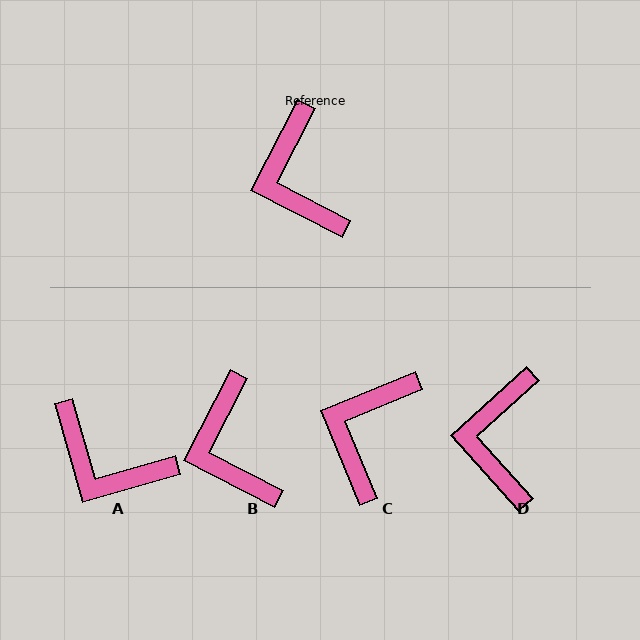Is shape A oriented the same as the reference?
No, it is off by about 43 degrees.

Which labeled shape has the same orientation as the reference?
B.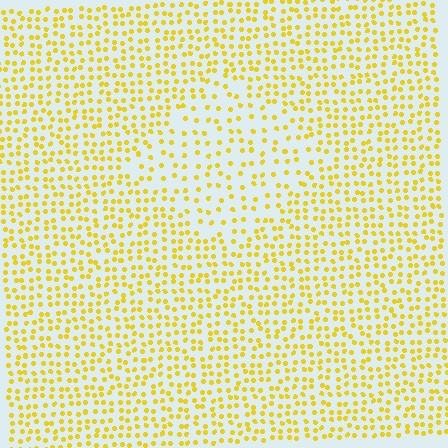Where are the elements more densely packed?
The elements are more densely packed outside the diamond boundary.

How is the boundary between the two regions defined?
The boundary is defined by a change in element density (approximately 1.8x ratio). All elements are the same color, size, and shape.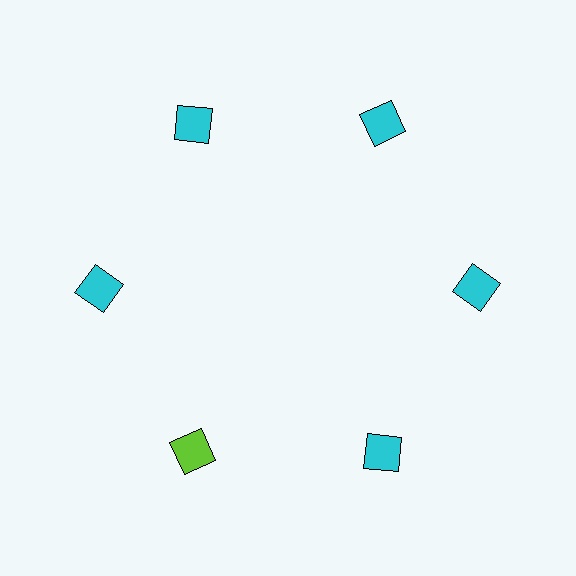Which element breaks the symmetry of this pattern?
The lime square at roughly the 7 o'clock position breaks the symmetry. All other shapes are cyan squares.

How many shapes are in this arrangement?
There are 6 shapes arranged in a ring pattern.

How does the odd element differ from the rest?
It has a different color: lime instead of cyan.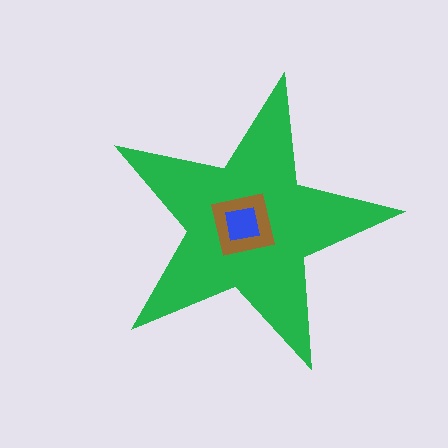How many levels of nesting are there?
3.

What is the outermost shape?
The green star.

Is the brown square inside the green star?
Yes.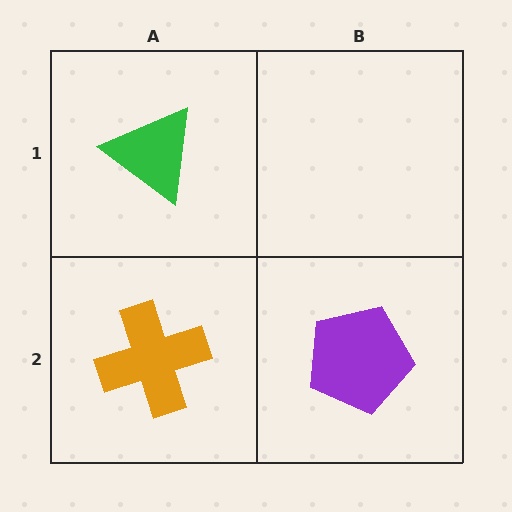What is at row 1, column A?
A green triangle.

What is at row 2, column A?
An orange cross.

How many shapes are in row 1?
1 shape.